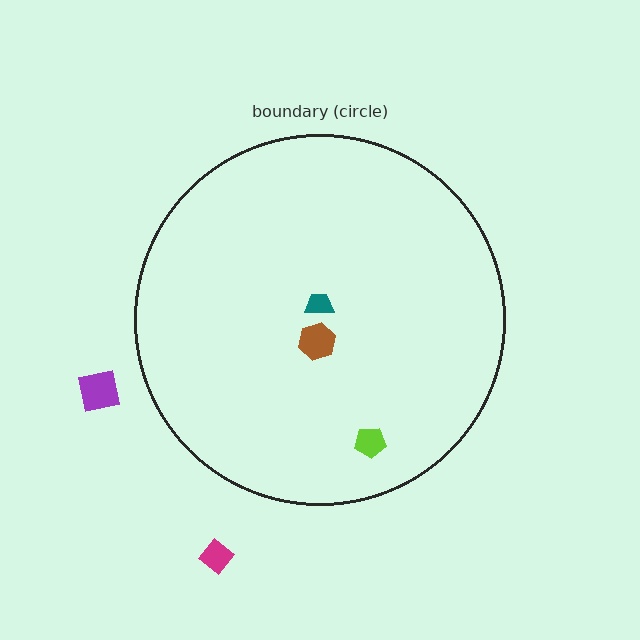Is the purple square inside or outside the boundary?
Outside.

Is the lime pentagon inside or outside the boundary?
Inside.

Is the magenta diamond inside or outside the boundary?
Outside.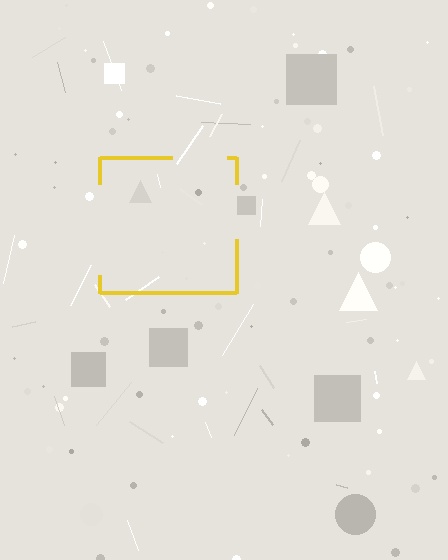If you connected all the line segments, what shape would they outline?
They would outline a square.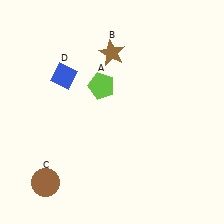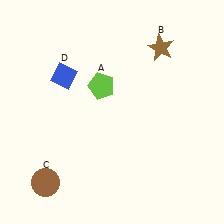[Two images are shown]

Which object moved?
The brown star (B) moved right.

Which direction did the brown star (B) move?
The brown star (B) moved right.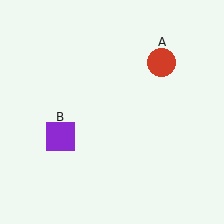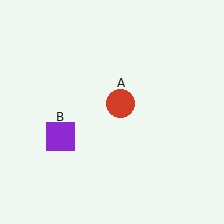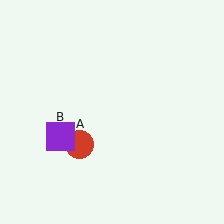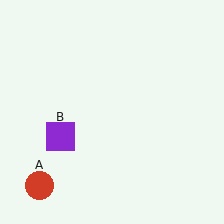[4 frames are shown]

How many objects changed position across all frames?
1 object changed position: red circle (object A).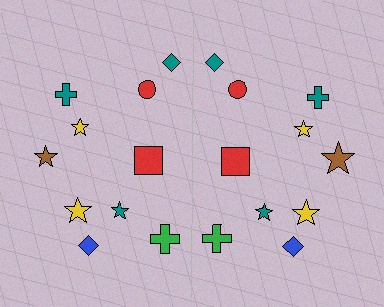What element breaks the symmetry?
The brown star on the right side has a different size than its mirror counterpart.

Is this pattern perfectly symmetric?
No, the pattern is not perfectly symmetric. The brown star on the right side has a different size than its mirror counterpart.